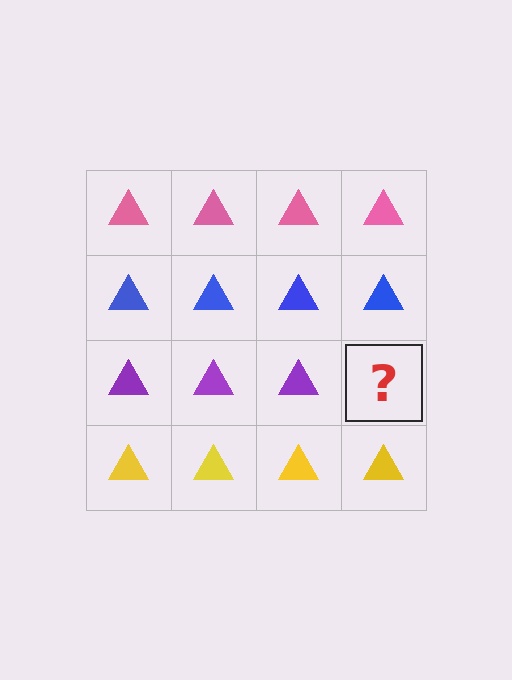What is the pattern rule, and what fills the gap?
The rule is that each row has a consistent color. The gap should be filled with a purple triangle.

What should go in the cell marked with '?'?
The missing cell should contain a purple triangle.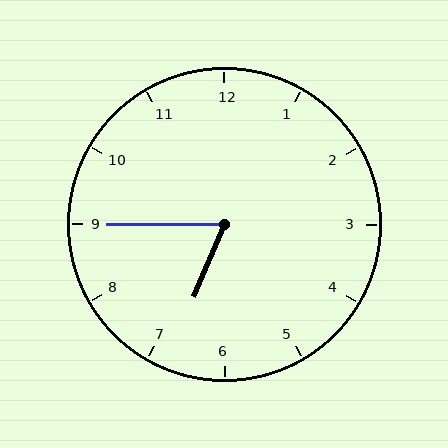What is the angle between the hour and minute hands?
Approximately 68 degrees.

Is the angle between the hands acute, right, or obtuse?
It is acute.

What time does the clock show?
6:45.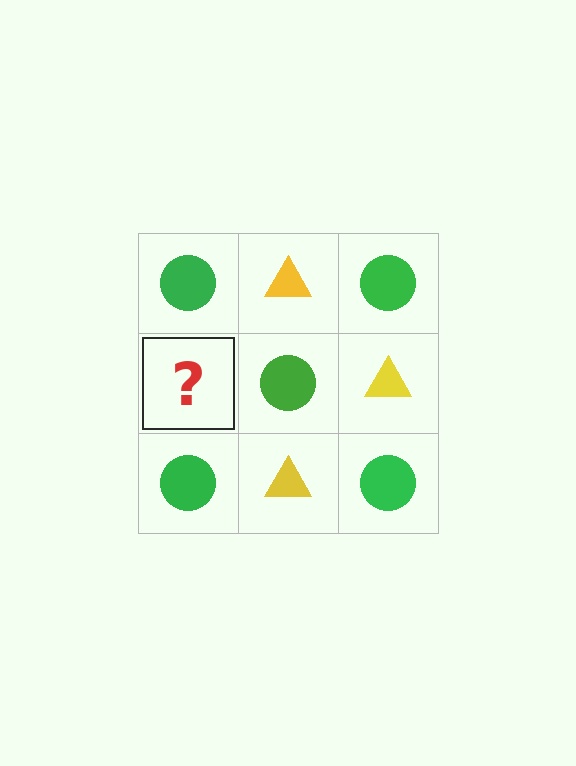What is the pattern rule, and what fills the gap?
The rule is that it alternates green circle and yellow triangle in a checkerboard pattern. The gap should be filled with a yellow triangle.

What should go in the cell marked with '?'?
The missing cell should contain a yellow triangle.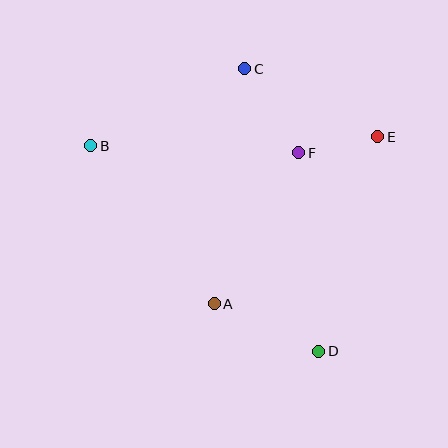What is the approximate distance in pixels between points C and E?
The distance between C and E is approximately 149 pixels.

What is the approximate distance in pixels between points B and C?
The distance between B and C is approximately 172 pixels.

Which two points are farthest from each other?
Points B and D are farthest from each other.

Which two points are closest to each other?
Points E and F are closest to each other.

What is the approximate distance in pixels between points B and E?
The distance between B and E is approximately 287 pixels.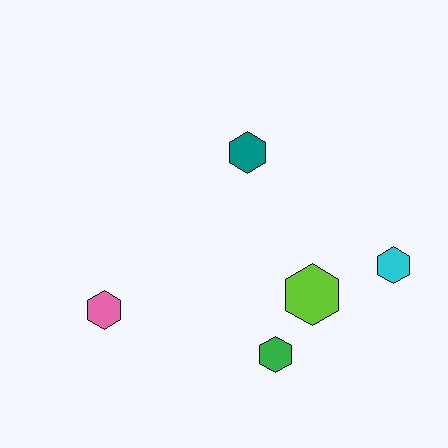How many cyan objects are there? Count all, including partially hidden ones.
There is 1 cyan object.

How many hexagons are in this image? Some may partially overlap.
There are 5 hexagons.